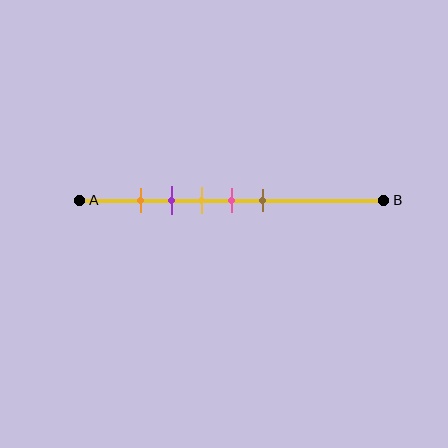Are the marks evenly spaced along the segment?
Yes, the marks are approximately evenly spaced.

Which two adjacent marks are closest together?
The orange and purple marks are the closest adjacent pair.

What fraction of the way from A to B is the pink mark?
The pink mark is approximately 50% (0.5) of the way from A to B.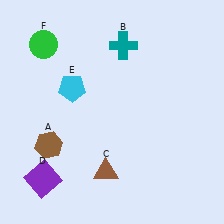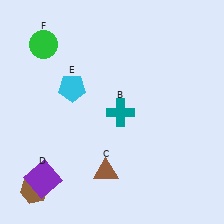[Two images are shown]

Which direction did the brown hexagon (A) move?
The brown hexagon (A) moved down.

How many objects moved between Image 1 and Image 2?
2 objects moved between the two images.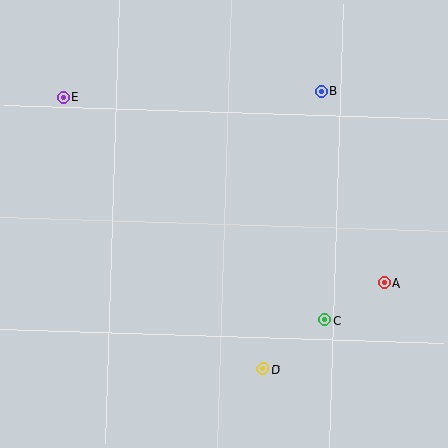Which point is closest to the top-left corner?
Point E is closest to the top-left corner.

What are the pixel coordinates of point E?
Point E is at (63, 97).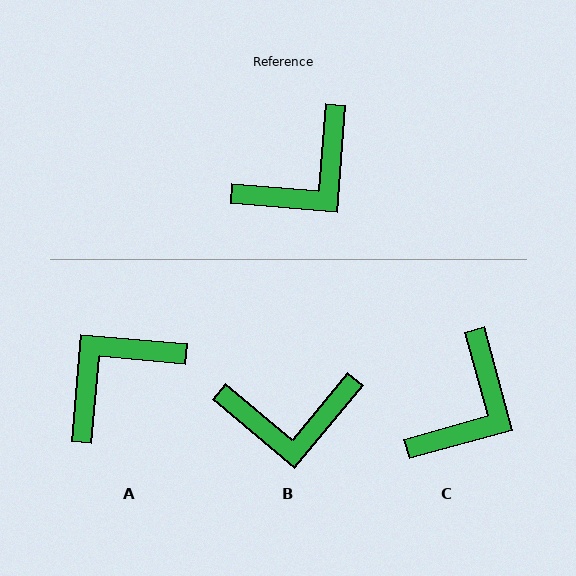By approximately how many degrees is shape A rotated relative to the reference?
Approximately 180 degrees counter-clockwise.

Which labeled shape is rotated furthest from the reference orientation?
A, about 180 degrees away.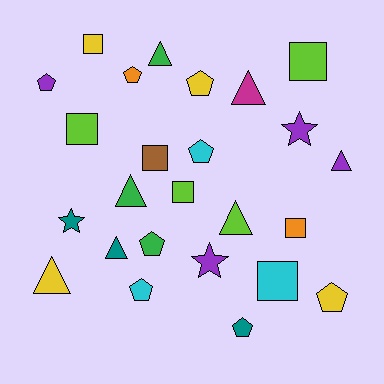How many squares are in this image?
There are 7 squares.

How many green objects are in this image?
There are 3 green objects.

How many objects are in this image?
There are 25 objects.